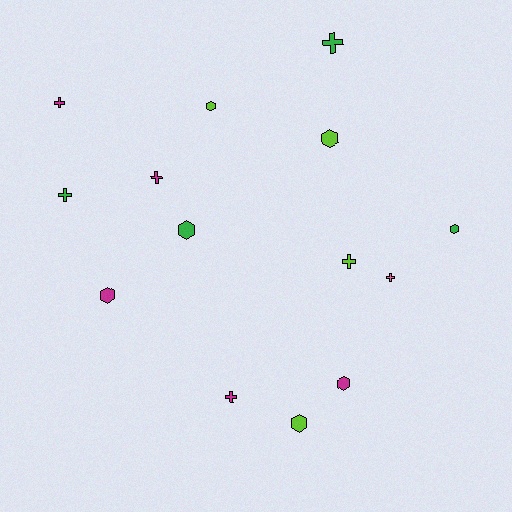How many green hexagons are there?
There are 2 green hexagons.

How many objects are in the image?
There are 14 objects.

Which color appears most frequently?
Magenta, with 5 objects.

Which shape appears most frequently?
Cross, with 7 objects.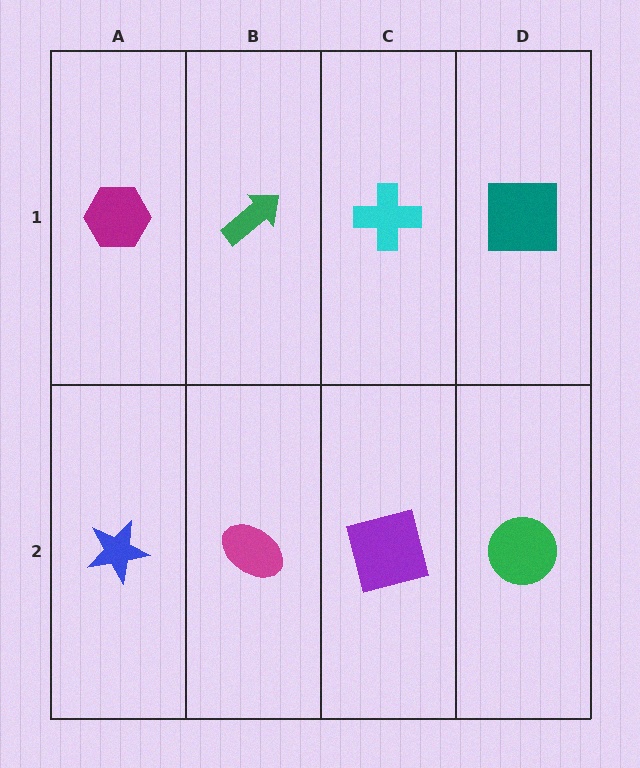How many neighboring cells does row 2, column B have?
3.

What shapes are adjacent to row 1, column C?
A purple square (row 2, column C), a green arrow (row 1, column B), a teal square (row 1, column D).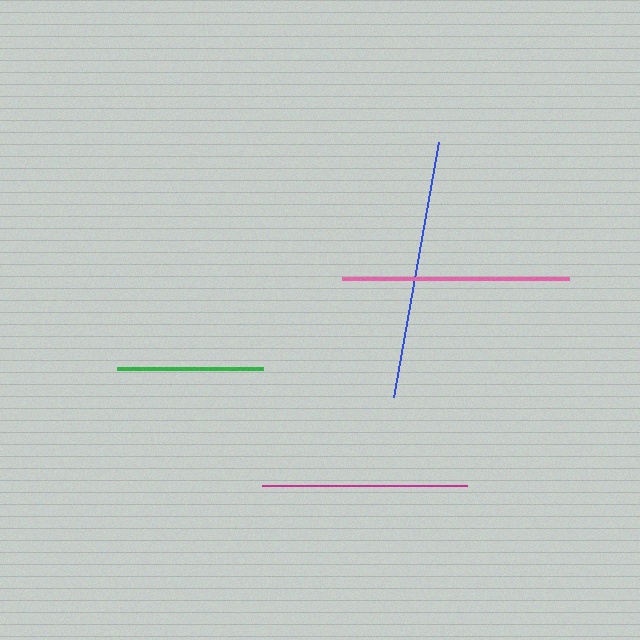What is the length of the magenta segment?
The magenta segment is approximately 205 pixels long.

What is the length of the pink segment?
The pink segment is approximately 227 pixels long.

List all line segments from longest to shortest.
From longest to shortest: blue, pink, magenta, green.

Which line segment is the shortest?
The green line is the shortest at approximately 145 pixels.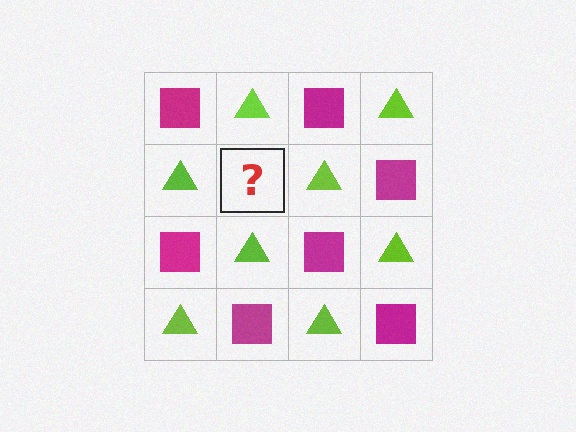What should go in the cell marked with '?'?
The missing cell should contain a magenta square.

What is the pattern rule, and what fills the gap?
The rule is that it alternates magenta square and lime triangle in a checkerboard pattern. The gap should be filled with a magenta square.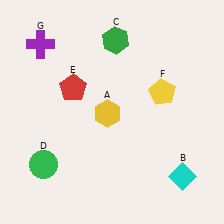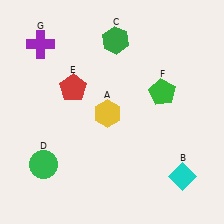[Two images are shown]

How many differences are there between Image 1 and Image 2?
There is 1 difference between the two images.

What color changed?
The pentagon (F) changed from yellow in Image 1 to green in Image 2.